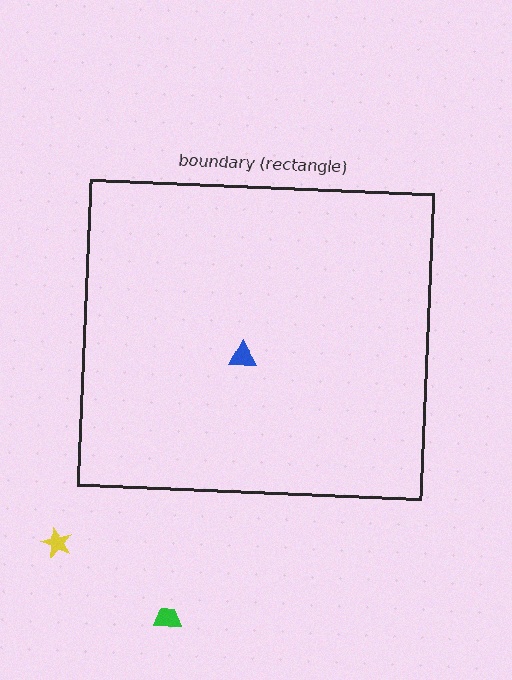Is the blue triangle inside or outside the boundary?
Inside.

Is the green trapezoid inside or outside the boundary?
Outside.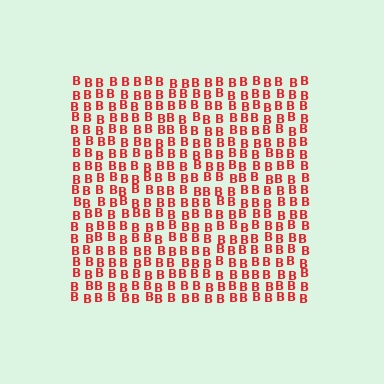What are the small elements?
The small elements are letter B's.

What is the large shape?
The large shape is a square.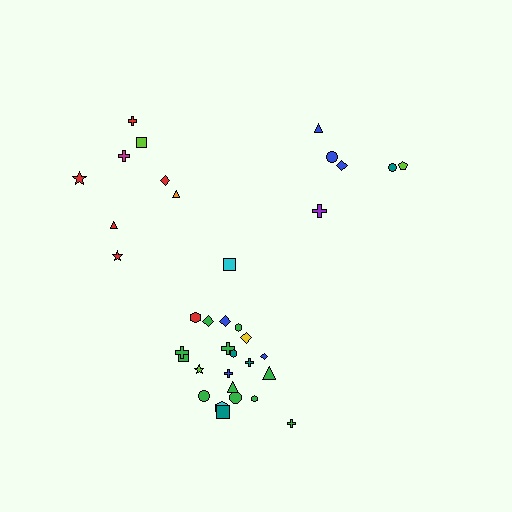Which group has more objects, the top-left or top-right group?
The top-left group.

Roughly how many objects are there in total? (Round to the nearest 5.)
Roughly 35 objects in total.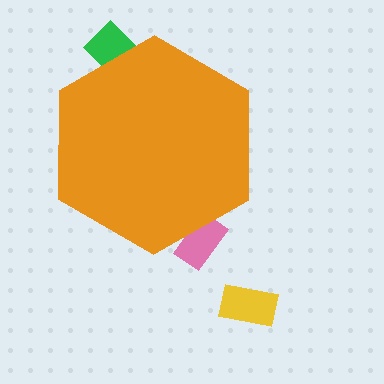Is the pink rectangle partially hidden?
Yes, the pink rectangle is partially hidden behind the orange hexagon.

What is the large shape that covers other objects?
An orange hexagon.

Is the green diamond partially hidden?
Yes, the green diamond is partially hidden behind the orange hexagon.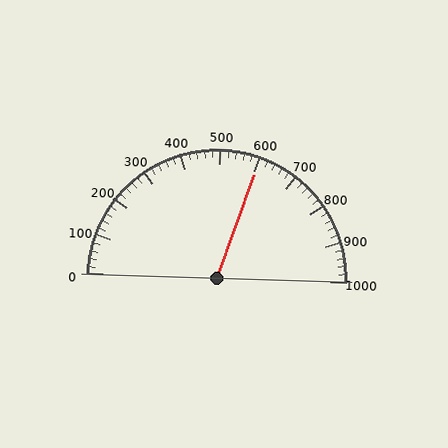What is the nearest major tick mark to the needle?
The nearest major tick mark is 600.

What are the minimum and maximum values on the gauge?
The gauge ranges from 0 to 1000.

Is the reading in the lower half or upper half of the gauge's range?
The reading is in the upper half of the range (0 to 1000).